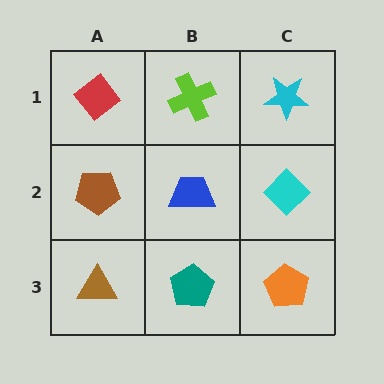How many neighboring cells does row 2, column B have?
4.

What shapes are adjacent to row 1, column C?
A cyan diamond (row 2, column C), a lime cross (row 1, column B).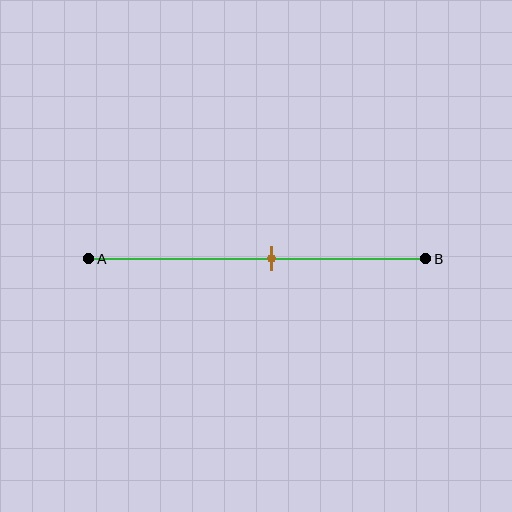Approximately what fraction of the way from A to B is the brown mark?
The brown mark is approximately 55% of the way from A to B.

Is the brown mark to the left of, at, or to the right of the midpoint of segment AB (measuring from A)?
The brown mark is to the right of the midpoint of segment AB.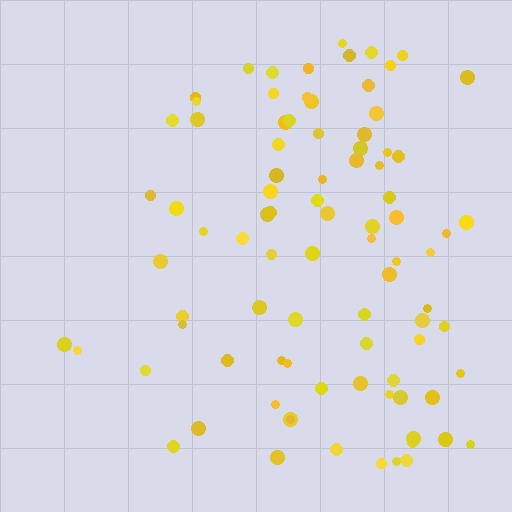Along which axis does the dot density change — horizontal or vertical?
Horizontal.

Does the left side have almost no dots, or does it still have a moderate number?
Still a moderate number, just noticeably fewer than the right.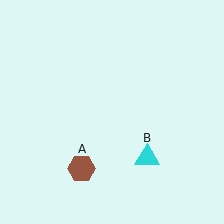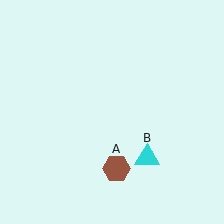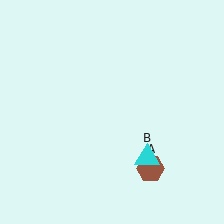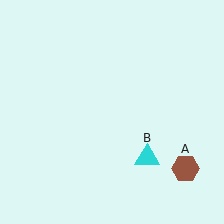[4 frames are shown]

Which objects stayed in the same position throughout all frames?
Cyan triangle (object B) remained stationary.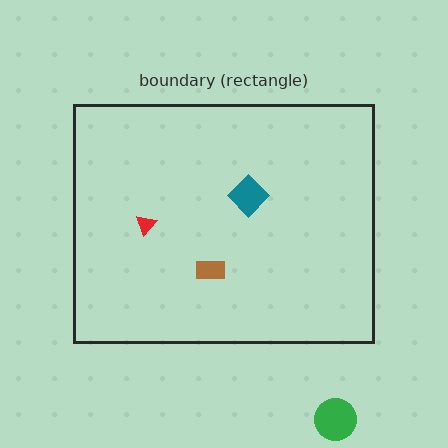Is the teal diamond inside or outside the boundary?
Inside.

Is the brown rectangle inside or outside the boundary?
Inside.